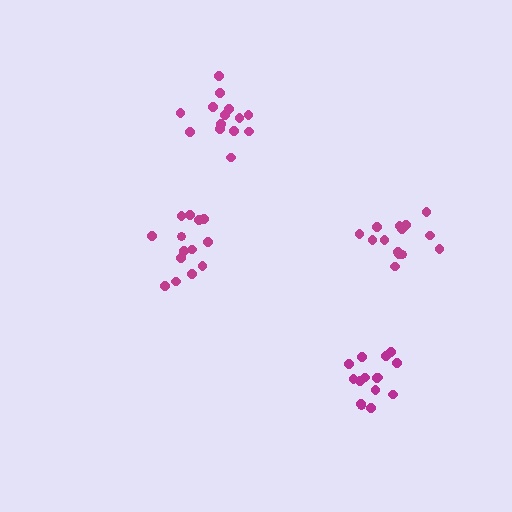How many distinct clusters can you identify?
There are 4 distinct clusters.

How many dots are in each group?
Group 1: 14 dots, Group 2: 14 dots, Group 3: 15 dots, Group 4: 14 dots (57 total).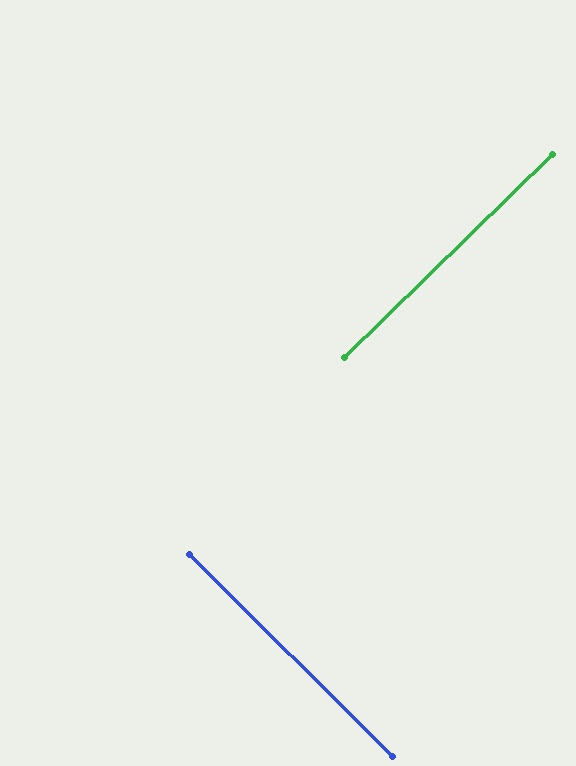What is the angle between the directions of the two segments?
Approximately 89 degrees.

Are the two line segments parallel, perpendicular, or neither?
Perpendicular — they meet at approximately 89°.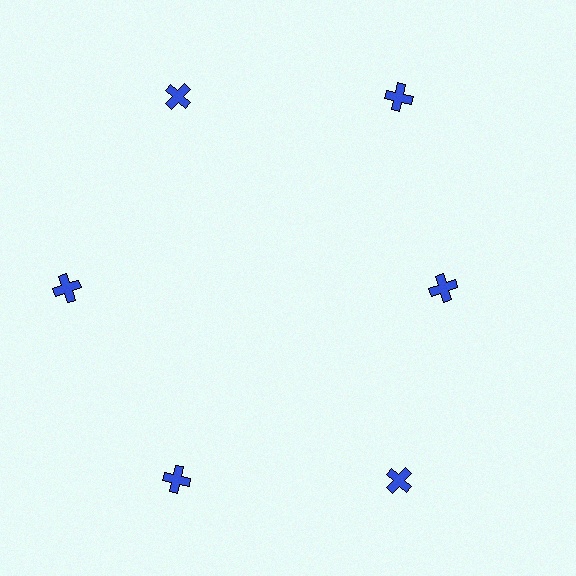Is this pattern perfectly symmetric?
No. The 6 blue crosses are arranged in a ring, but one element near the 3 o'clock position is pulled inward toward the center, breaking the 6-fold rotational symmetry.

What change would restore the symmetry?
The symmetry would be restored by moving it outward, back onto the ring so that all 6 crosses sit at equal angles and equal distance from the center.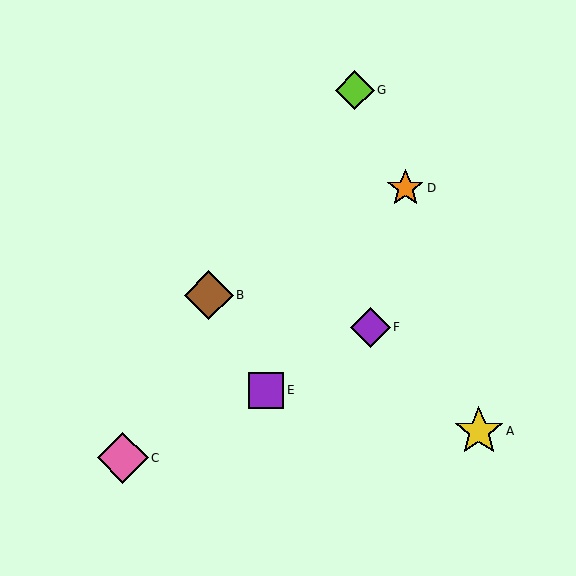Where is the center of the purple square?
The center of the purple square is at (266, 390).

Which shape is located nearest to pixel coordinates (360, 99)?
The lime diamond (labeled G) at (355, 90) is nearest to that location.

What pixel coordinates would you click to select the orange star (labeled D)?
Click at (405, 188) to select the orange star D.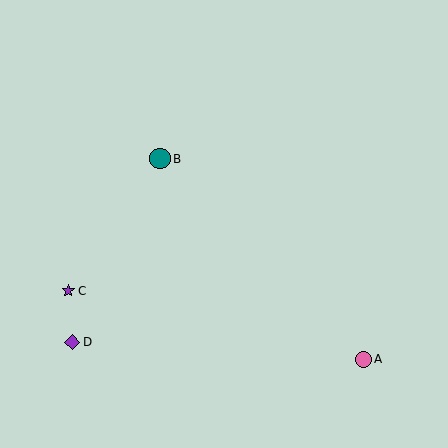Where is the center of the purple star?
The center of the purple star is at (68, 291).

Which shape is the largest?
The teal circle (labeled B) is the largest.